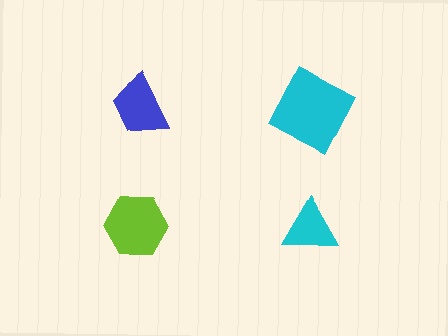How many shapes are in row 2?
2 shapes.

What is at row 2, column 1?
A lime hexagon.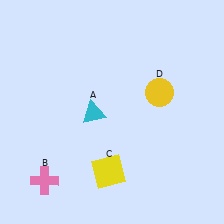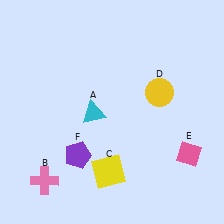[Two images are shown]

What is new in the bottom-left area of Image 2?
A purple pentagon (F) was added in the bottom-left area of Image 2.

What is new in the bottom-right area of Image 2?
A pink diamond (E) was added in the bottom-right area of Image 2.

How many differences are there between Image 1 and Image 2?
There are 2 differences between the two images.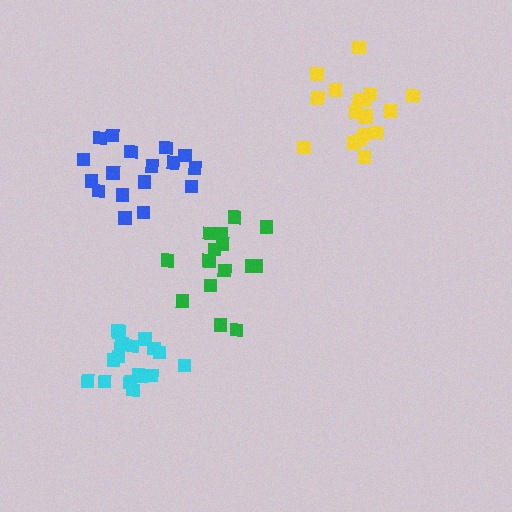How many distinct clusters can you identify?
There are 4 distinct clusters.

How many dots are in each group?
Group 1: 15 dots, Group 2: 17 dots, Group 3: 17 dots, Group 4: 18 dots (67 total).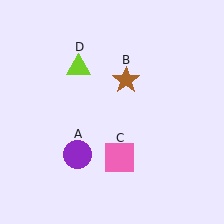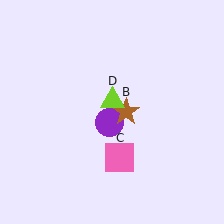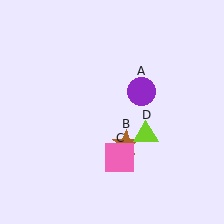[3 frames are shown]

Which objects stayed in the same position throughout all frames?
Pink square (object C) remained stationary.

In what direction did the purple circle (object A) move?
The purple circle (object A) moved up and to the right.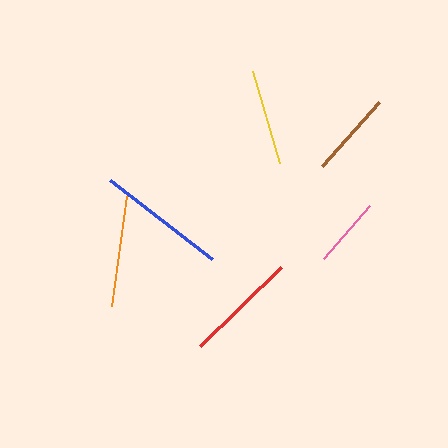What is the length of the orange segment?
The orange segment is approximately 111 pixels long.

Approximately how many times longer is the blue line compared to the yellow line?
The blue line is approximately 1.4 times the length of the yellow line.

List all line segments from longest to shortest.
From longest to shortest: blue, red, orange, yellow, brown, pink.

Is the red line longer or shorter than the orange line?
The red line is longer than the orange line.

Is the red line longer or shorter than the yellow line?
The red line is longer than the yellow line.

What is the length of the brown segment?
The brown segment is approximately 86 pixels long.